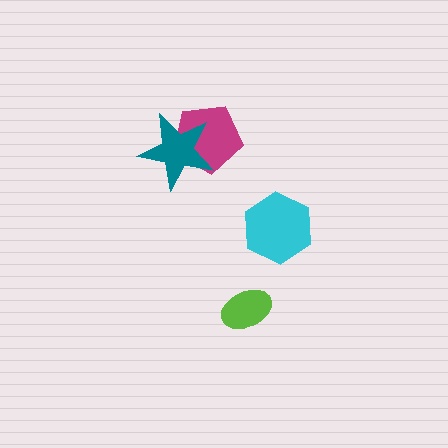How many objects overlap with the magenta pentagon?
1 object overlaps with the magenta pentagon.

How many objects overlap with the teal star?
1 object overlaps with the teal star.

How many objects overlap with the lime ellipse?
0 objects overlap with the lime ellipse.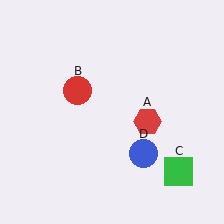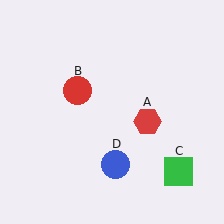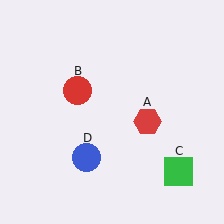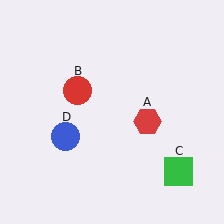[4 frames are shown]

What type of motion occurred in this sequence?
The blue circle (object D) rotated clockwise around the center of the scene.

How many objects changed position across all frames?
1 object changed position: blue circle (object D).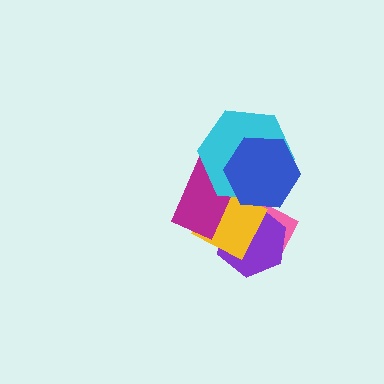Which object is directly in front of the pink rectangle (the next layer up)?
The purple hexagon is directly in front of the pink rectangle.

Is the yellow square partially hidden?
Yes, it is partially covered by another shape.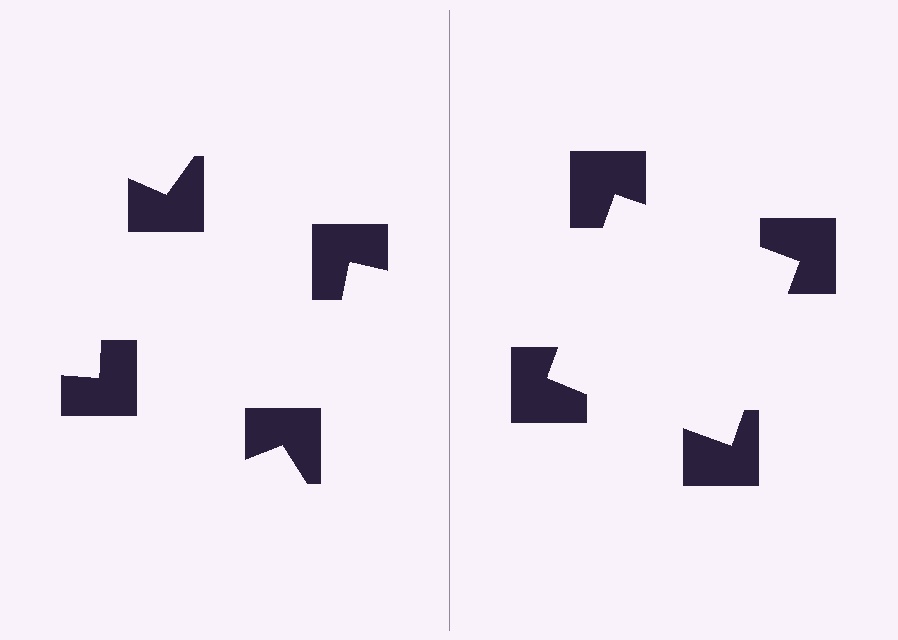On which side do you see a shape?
An illusory square appears on the right side. On the left side the wedge cuts are rotated, so no coherent shape forms.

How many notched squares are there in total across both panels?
8 — 4 on each side.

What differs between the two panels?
The notched squares are positioned identically on both sides; only the wedge orientations differ. On the right they align to a square; on the left they are misaligned.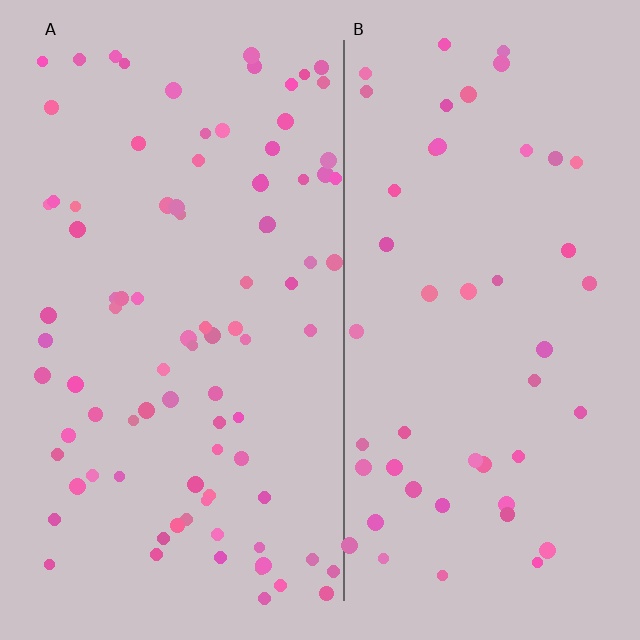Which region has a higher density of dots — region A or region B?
A (the left).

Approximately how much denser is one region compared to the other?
Approximately 1.8× — region A over region B.